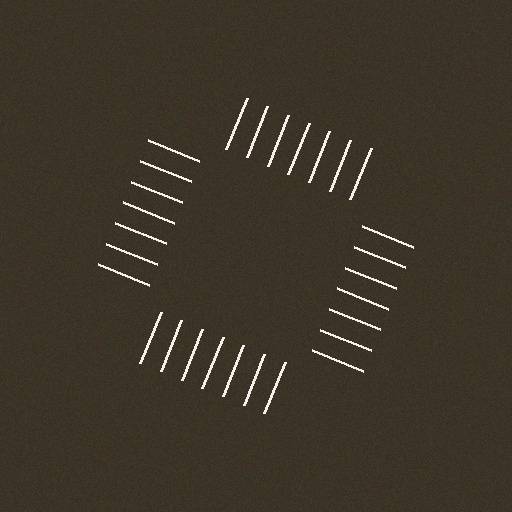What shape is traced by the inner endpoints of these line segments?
An illusory square — the line segments terminate on its edges but no continuous stroke is drawn.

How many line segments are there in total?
28 — 7 along each of the 4 edges.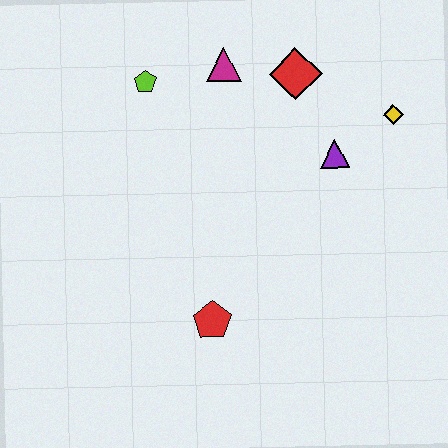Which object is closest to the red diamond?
The magenta triangle is closest to the red diamond.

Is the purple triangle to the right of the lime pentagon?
Yes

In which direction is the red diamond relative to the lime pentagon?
The red diamond is to the right of the lime pentagon.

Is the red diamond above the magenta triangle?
No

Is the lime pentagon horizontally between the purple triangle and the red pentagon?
No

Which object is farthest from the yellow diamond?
The red pentagon is farthest from the yellow diamond.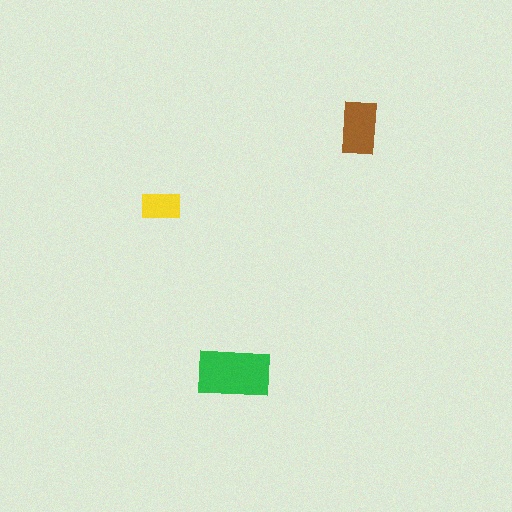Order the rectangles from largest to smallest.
the green one, the brown one, the yellow one.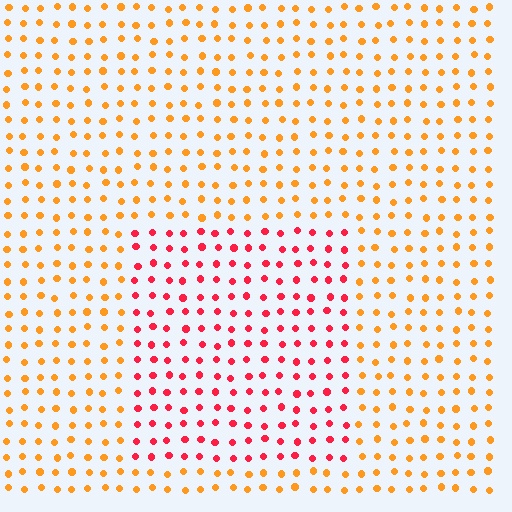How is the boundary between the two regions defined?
The boundary is defined purely by a slight shift in hue (about 44 degrees). Spacing, size, and orientation are identical on both sides.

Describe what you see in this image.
The image is filled with small orange elements in a uniform arrangement. A rectangle-shaped region is visible where the elements are tinted to a slightly different hue, forming a subtle color boundary.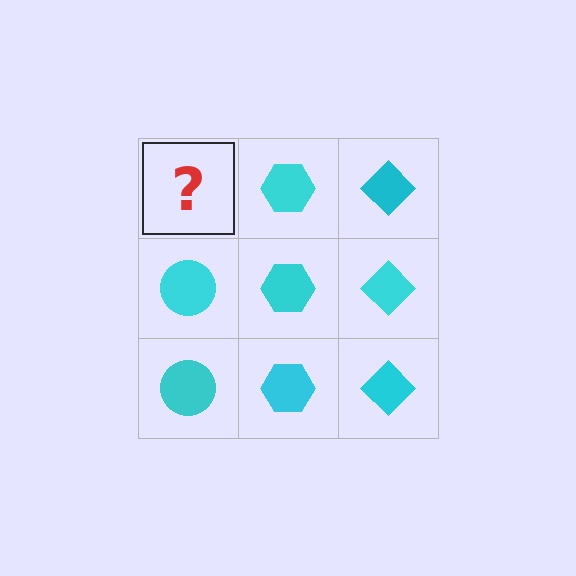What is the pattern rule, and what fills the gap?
The rule is that each column has a consistent shape. The gap should be filled with a cyan circle.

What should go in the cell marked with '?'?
The missing cell should contain a cyan circle.